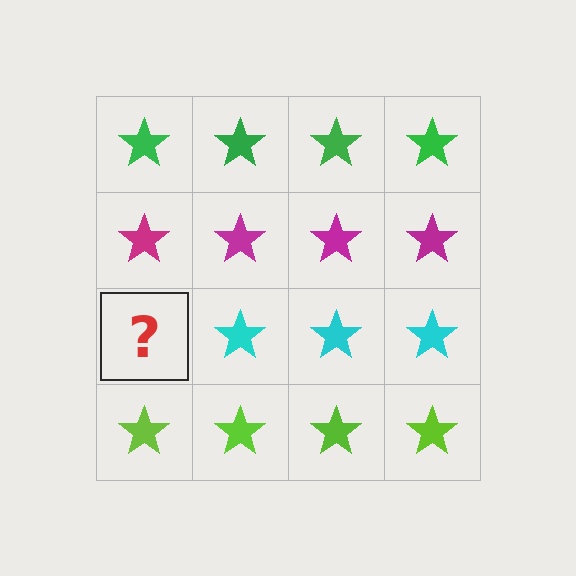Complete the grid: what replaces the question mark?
The question mark should be replaced with a cyan star.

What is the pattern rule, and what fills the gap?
The rule is that each row has a consistent color. The gap should be filled with a cyan star.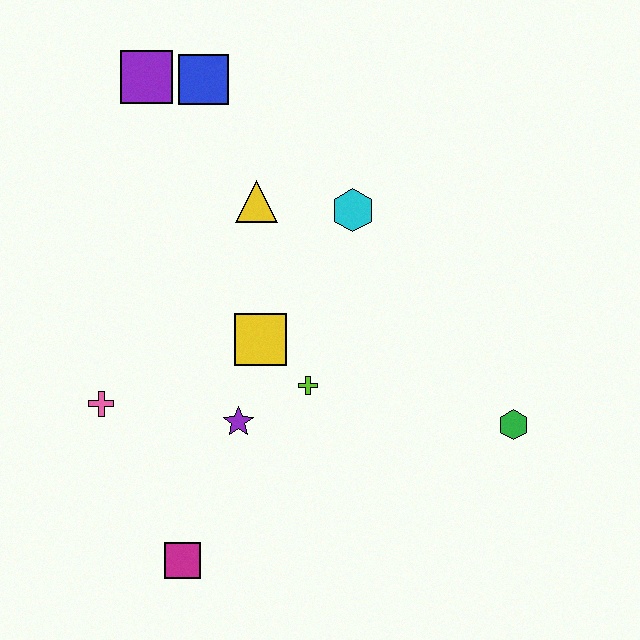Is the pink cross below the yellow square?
Yes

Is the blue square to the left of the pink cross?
No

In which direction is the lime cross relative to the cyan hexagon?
The lime cross is below the cyan hexagon.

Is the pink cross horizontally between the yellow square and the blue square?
No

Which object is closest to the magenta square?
The purple star is closest to the magenta square.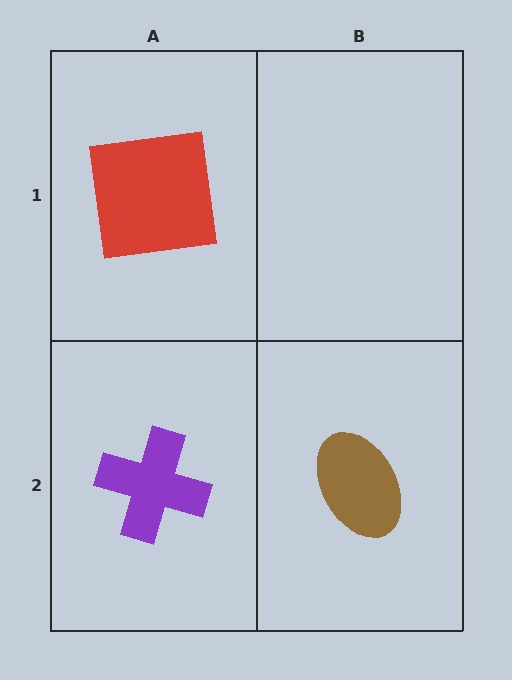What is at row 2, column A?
A purple cross.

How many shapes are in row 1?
1 shape.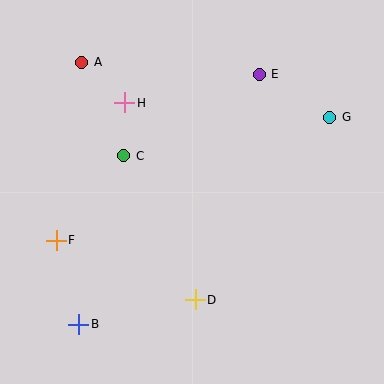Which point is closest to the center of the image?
Point C at (124, 156) is closest to the center.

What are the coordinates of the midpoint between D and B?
The midpoint between D and B is at (137, 312).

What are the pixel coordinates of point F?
Point F is at (56, 240).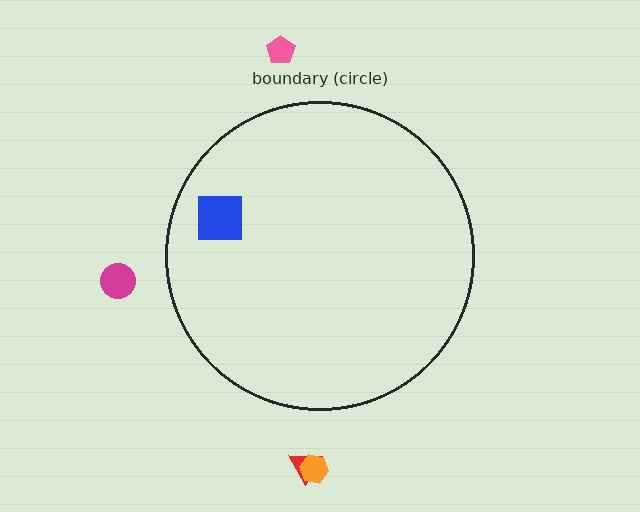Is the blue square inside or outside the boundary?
Inside.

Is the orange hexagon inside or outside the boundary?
Outside.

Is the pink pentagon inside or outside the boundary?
Outside.